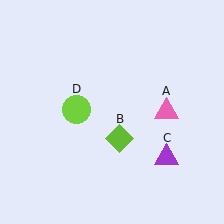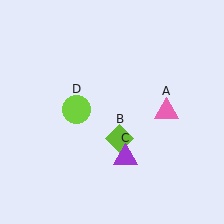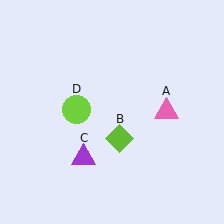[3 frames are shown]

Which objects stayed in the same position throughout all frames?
Pink triangle (object A) and lime diamond (object B) and lime circle (object D) remained stationary.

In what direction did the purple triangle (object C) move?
The purple triangle (object C) moved left.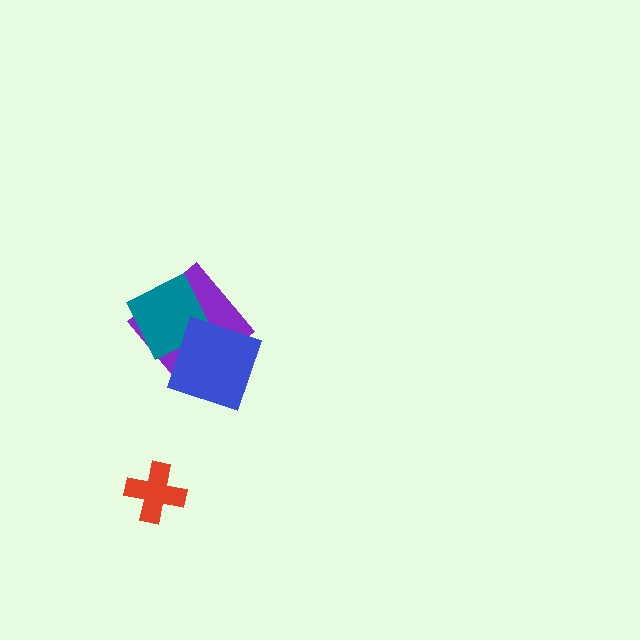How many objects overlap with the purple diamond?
2 objects overlap with the purple diamond.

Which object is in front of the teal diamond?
The blue square is in front of the teal diamond.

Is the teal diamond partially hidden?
Yes, it is partially covered by another shape.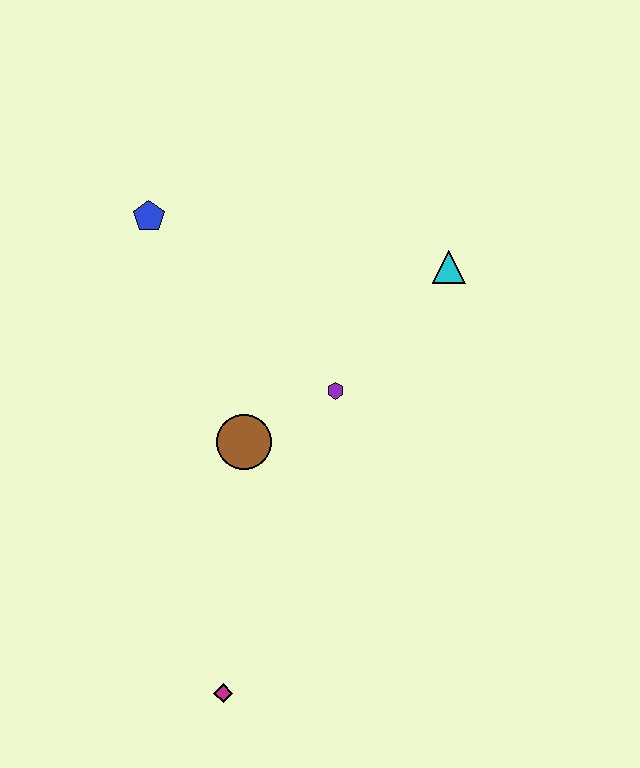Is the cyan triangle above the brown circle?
Yes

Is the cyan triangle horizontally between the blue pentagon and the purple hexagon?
No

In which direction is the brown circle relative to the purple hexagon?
The brown circle is to the left of the purple hexagon.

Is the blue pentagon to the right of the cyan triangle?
No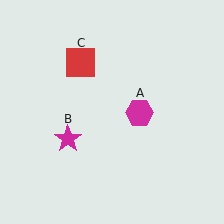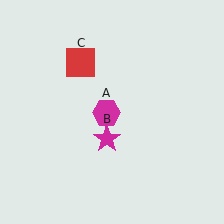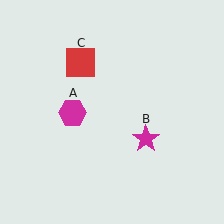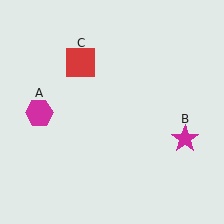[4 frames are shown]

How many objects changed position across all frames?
2 objects changed position: magenta hexagon (object A), magenta star (object B).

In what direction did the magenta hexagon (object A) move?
The magenta hexagon (object A) moved left.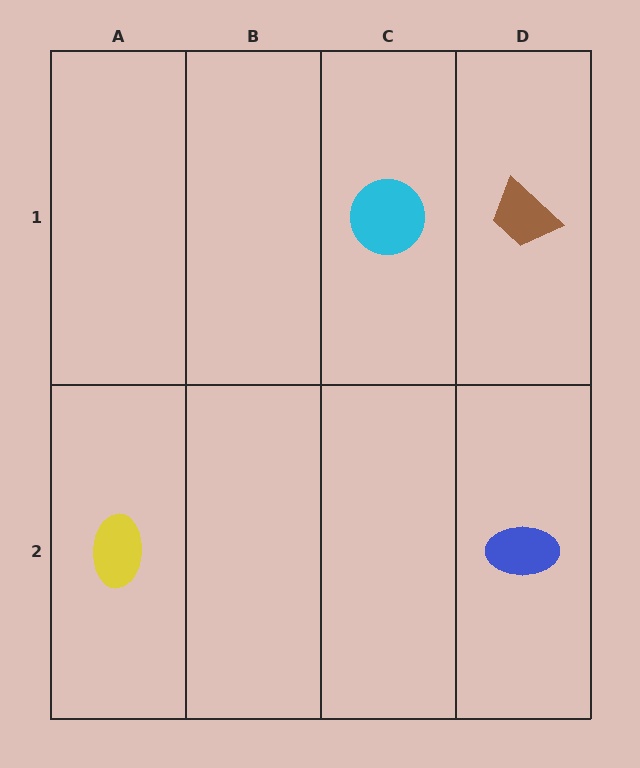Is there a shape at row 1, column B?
No, that cell is empty.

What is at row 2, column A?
A yellow ellipse.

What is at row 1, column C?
A cyan circle.